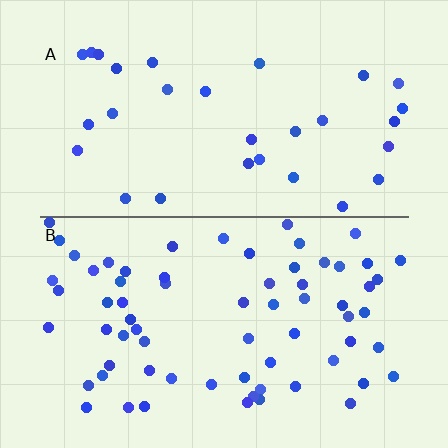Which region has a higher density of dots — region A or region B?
B (the bottom).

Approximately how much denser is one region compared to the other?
Approximately 2.3× — region B over region A.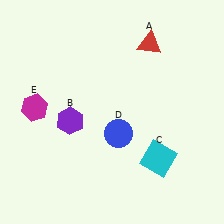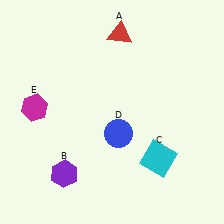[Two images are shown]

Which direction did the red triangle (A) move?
The red triangle (A) moved left.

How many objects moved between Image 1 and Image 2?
2 objects moved between the two images.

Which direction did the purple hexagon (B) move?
The purple hexagon (B) moved down.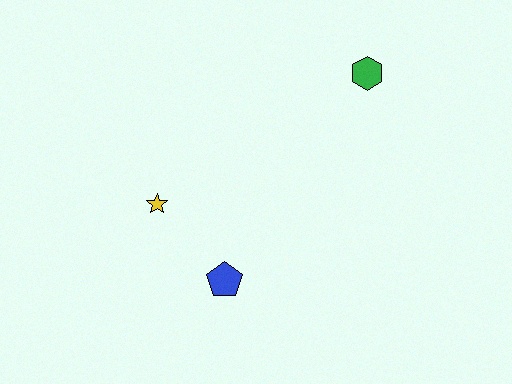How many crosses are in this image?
There are no crosses.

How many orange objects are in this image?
There are no orange objects.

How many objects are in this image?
There are 3 objects.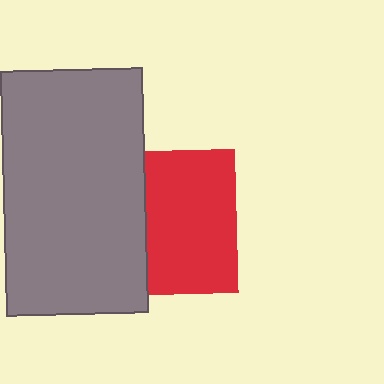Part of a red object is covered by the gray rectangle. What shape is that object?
It is a square.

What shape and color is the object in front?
The object in front is a gray rectangle.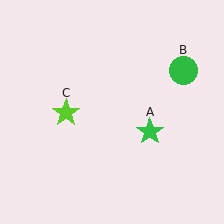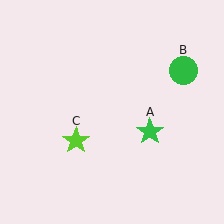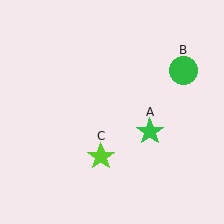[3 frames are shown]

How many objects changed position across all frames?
1 object changed position: lime star (object C).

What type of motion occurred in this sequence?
The lime star (object C) rotated counterclockwise around the center of the scene.